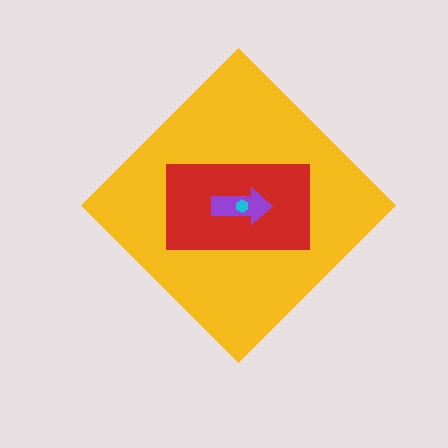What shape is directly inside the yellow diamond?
The red rectangle.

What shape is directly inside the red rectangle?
The purple arrow.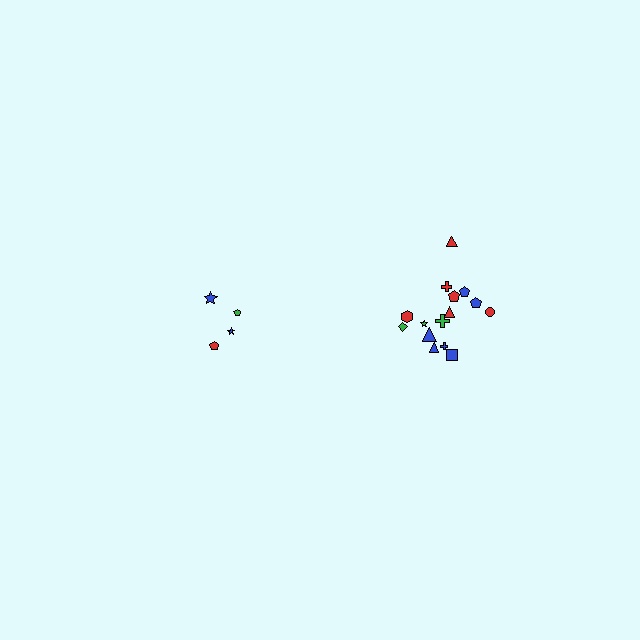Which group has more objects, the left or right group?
The right group.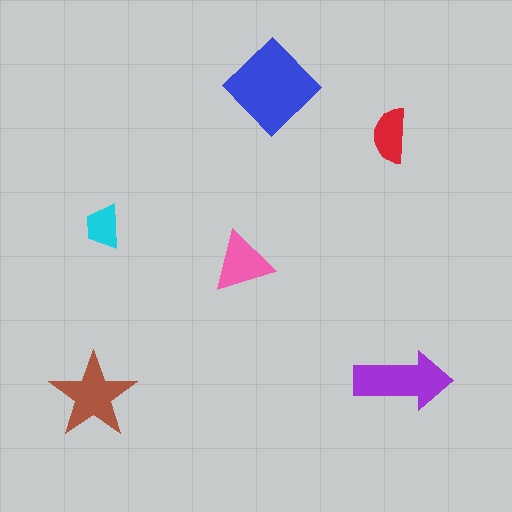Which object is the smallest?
The cyan trapezoid.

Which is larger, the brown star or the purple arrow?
The purple arrow.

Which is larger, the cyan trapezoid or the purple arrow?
The purple arrow.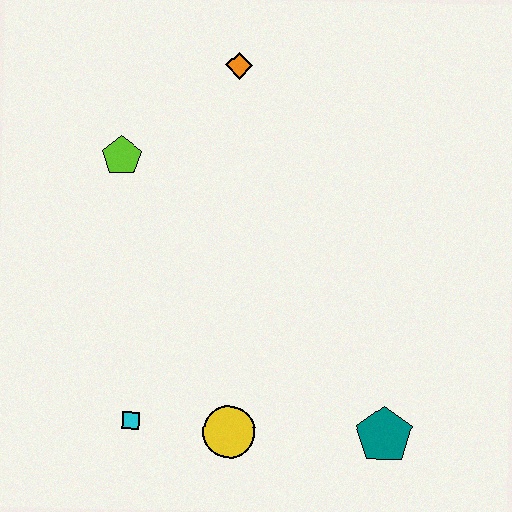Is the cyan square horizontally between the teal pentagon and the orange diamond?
No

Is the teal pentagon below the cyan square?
Yes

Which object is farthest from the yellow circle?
The orange diamond is farthest from the yellow circle.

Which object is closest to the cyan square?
The yellow circle is closest to the cyan square.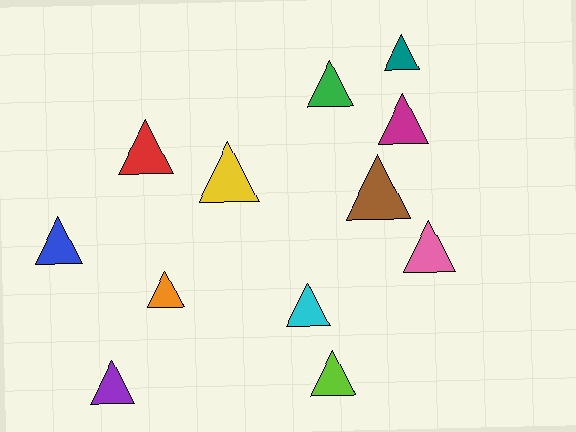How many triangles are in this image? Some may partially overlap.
There are 12 triangles.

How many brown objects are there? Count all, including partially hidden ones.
There is 1 brown object.